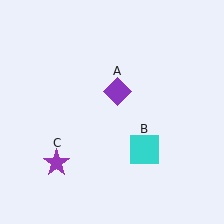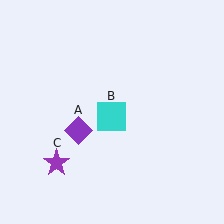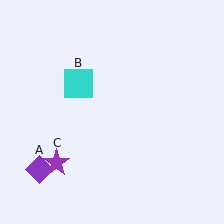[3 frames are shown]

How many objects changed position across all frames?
2 objects changed position: purple diamond (object A), cyan square (object B).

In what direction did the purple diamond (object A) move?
The purple diamond (object A) moved down and to the left.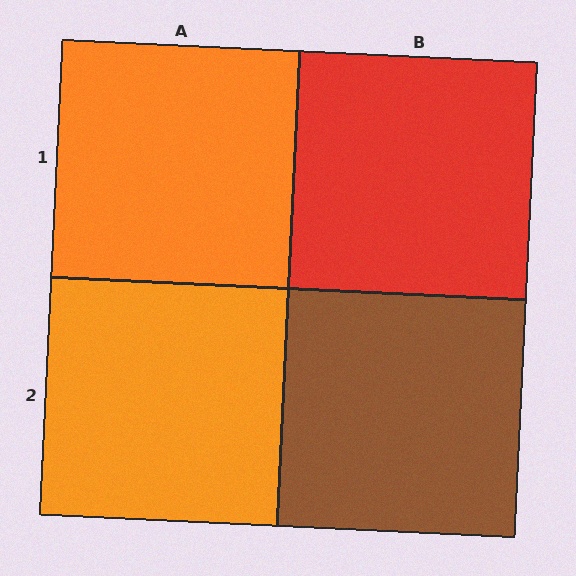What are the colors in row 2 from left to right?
Orange, brown.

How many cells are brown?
1 cell is brown.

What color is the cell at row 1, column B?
Red.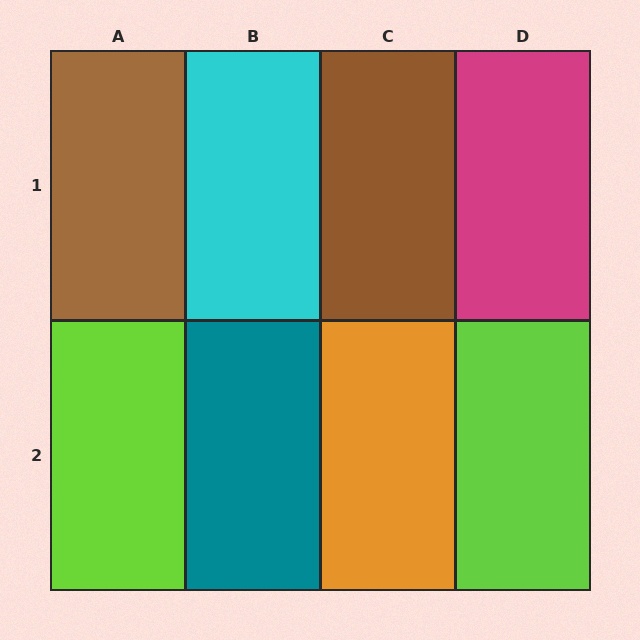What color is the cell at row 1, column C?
Brown.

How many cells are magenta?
1 cell is magenta.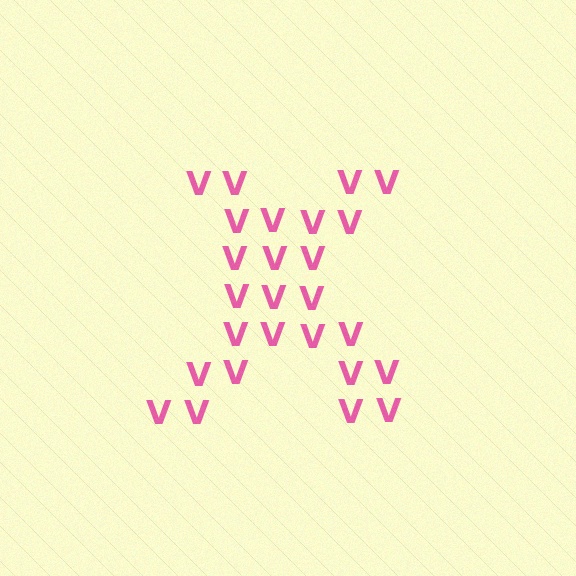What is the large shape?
The large shape is the letter X.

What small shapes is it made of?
It is made of small letter V's.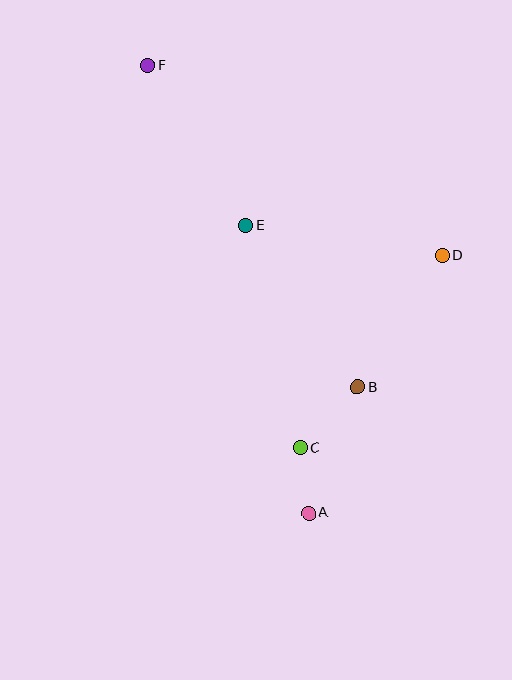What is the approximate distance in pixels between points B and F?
The distance between B and F is approximately 384 pixels.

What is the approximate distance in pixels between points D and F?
The distance between D and F is approximately 350 pixels.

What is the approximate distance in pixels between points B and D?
The distance between B and D is approximately 156 pixels.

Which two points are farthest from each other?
Points A and F are farthest from each other.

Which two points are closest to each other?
Points A and C are closest to each other.